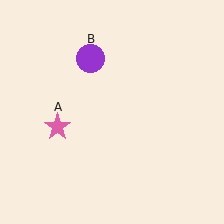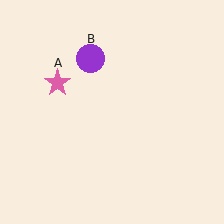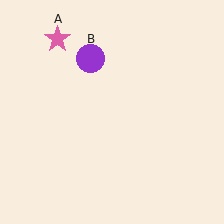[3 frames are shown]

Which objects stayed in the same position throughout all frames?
Purple circle (object B) remained stationary.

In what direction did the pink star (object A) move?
The pink star (object A) moved up.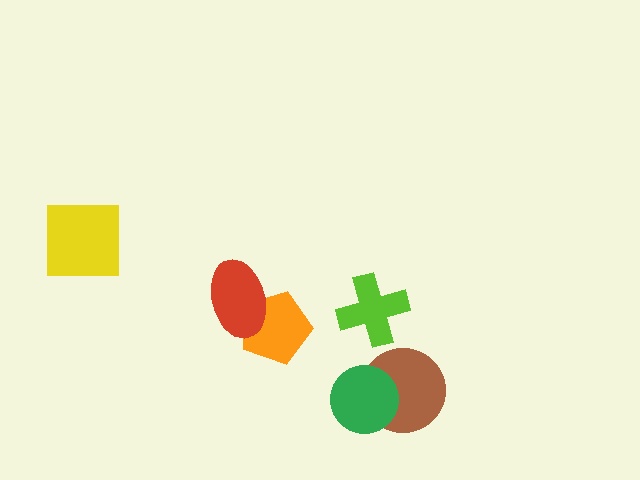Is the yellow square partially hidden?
No, no other shape covers it.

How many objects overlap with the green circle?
1 object overlaps with the green circle.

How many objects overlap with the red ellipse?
1 object overlaps with the red ellipse.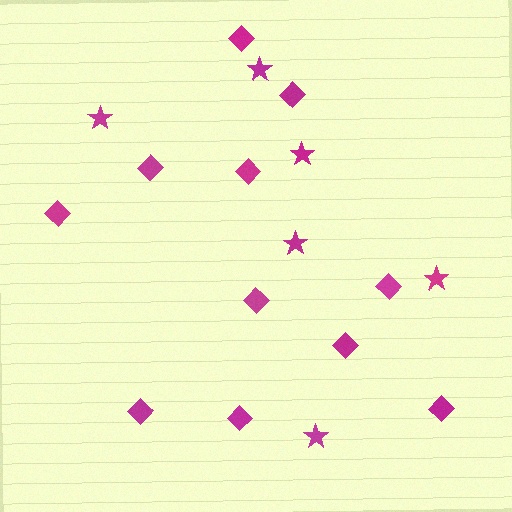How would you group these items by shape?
There are 2 groups: one group of diamonds (11) and one group of stars (6).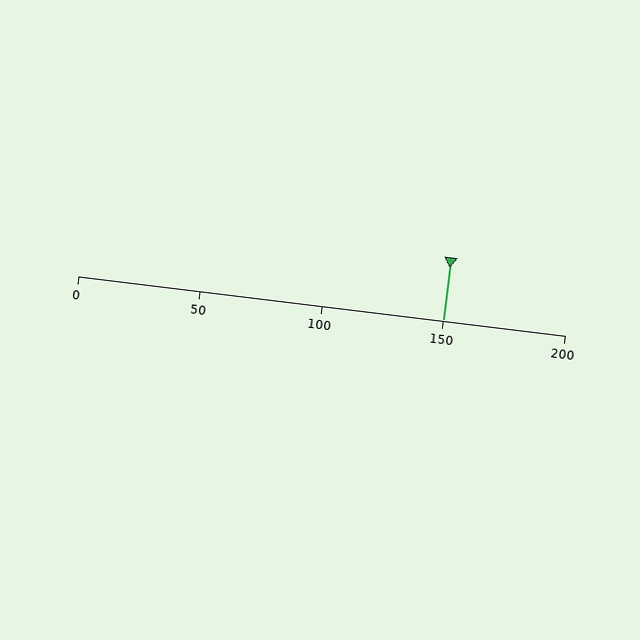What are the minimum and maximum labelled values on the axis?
The axis runs from 0 to 200.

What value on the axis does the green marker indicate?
The marker indicates approximately 150.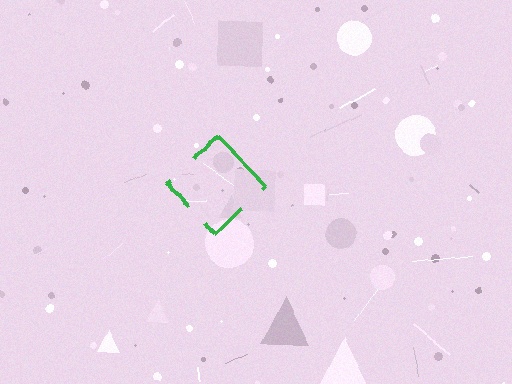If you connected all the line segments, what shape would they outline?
They would outline a diamond.